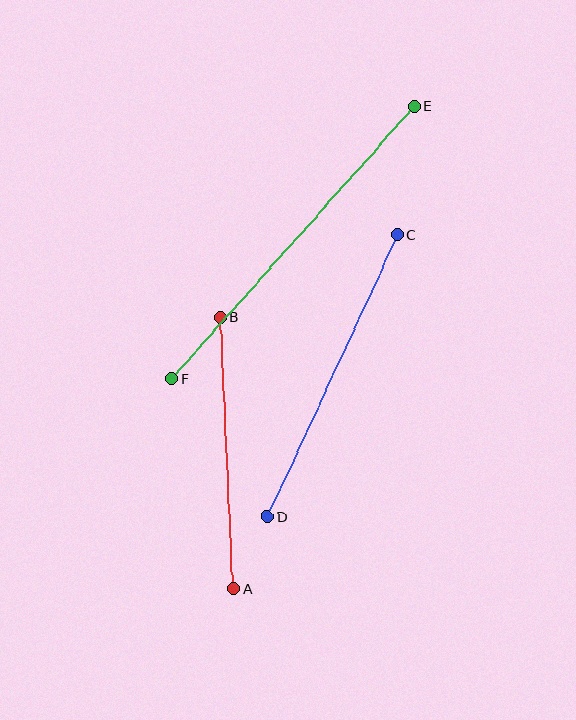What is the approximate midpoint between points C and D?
The midpoint is at approximately (332, 376) pixels.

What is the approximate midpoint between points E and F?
The midpoint is at approximately (293, 242) pixels.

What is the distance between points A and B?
The distance is approximately 271 pixels.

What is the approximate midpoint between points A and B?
The midpoint is at approximately (227, 453) pixels.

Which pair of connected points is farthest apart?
Points E and F are farthest apart.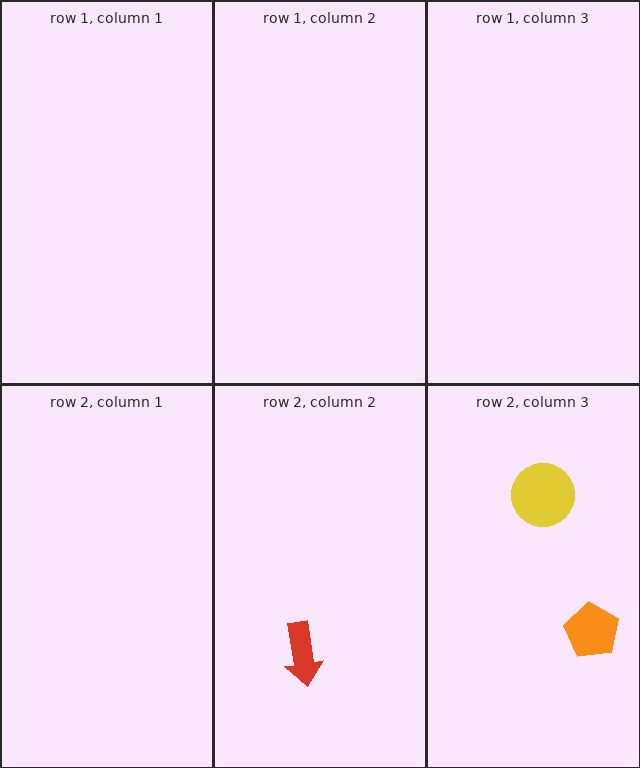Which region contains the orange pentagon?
The row 2, column 3 region.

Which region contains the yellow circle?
The row 2, column 3 region.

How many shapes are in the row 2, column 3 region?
2.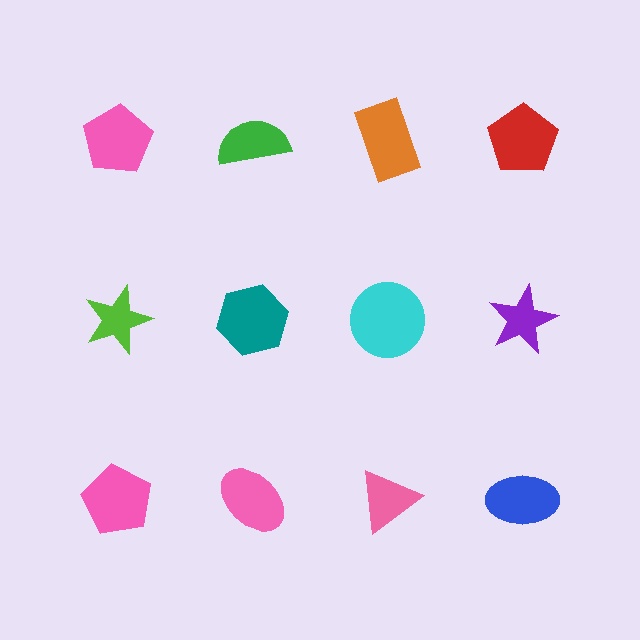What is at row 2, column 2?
A teal hexagon.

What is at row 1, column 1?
A pink pentagon.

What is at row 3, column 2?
A pink ellipse.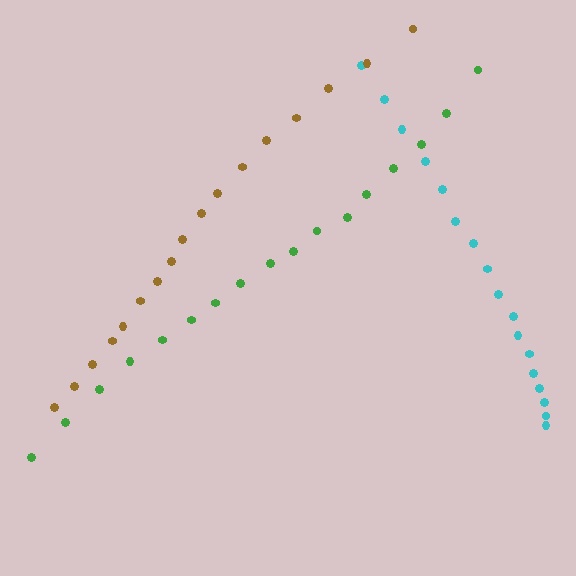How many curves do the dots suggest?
There are 3 distinct paths.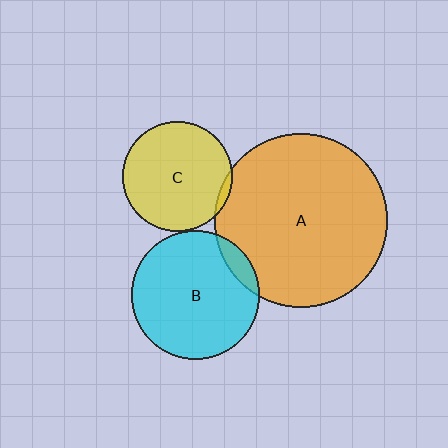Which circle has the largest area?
Circle A (orange).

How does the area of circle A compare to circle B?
Approximately 1.8 times.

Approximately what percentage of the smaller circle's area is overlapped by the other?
Approximately 5%.